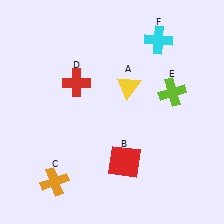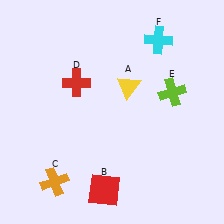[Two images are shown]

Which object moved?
The red square (B) moved down.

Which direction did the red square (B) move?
The red square (B) moved down.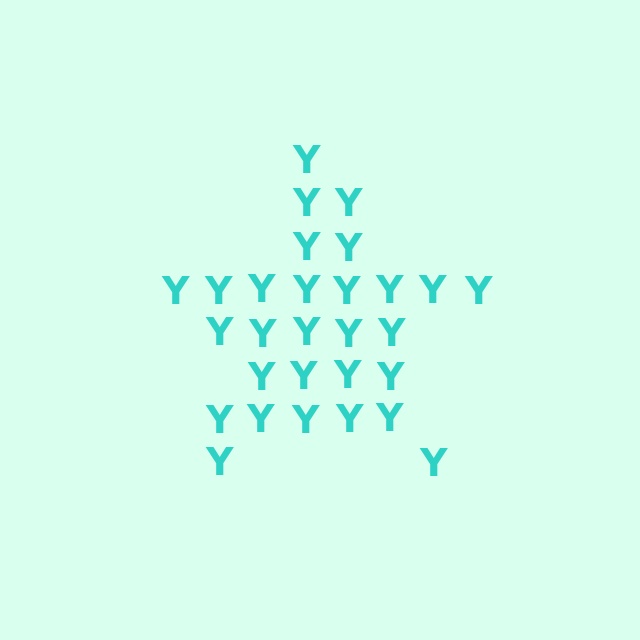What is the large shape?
The large shape is a star.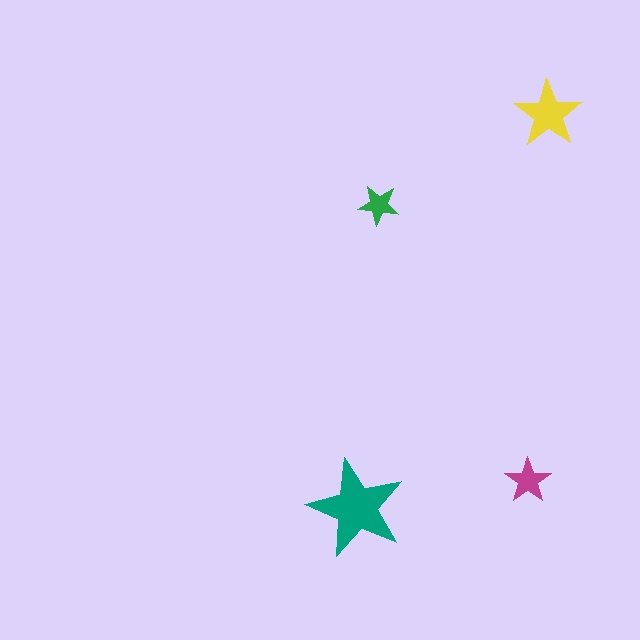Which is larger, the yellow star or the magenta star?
The yellow one.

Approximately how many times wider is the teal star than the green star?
About 2.5 times wider.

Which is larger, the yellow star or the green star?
The yellow one.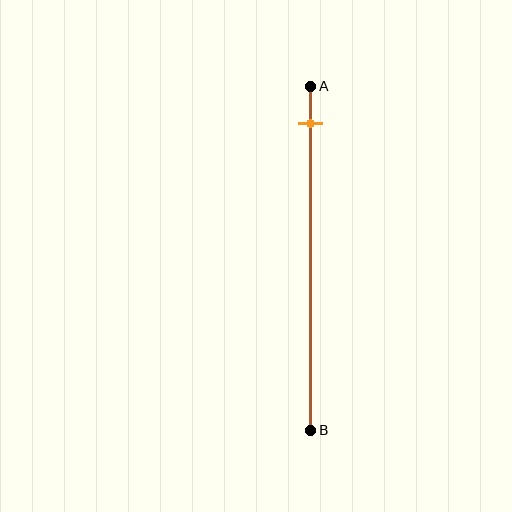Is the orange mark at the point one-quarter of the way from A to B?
No, the mark is at about 10% from A, not at the 25% one-quarter point.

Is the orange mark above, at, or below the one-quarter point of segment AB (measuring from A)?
The orange mark is above the one-quarter point of segment AB.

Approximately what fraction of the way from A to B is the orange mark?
The orange mark is approximately 10% of the way from A to B.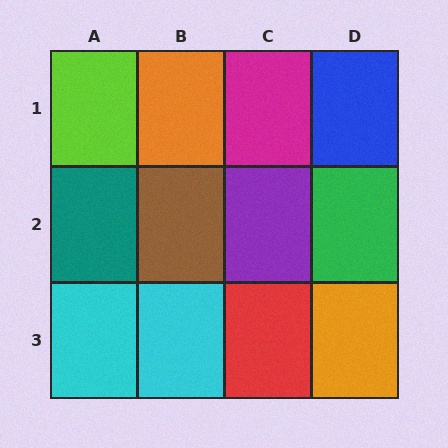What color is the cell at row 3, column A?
Cyan.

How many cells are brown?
1 cell is brown.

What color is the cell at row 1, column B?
Orange.